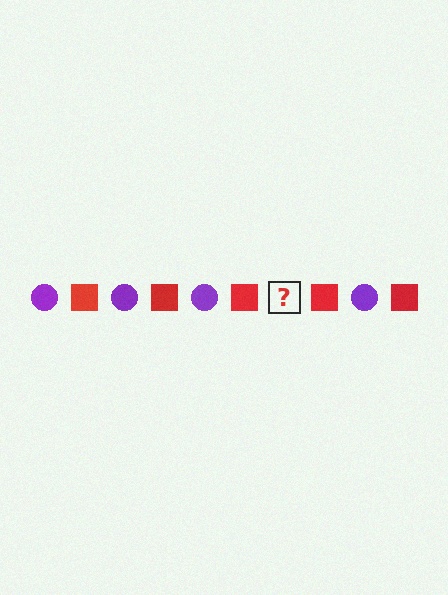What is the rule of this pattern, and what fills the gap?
The rule is that the pattern alternates between purple circle and red square. The gap should be filled with a purple circle.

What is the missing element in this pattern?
The missing element is a purple circle.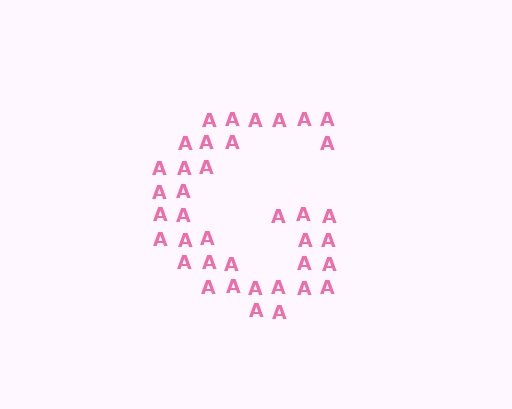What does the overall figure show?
The overall figure shows the letter G.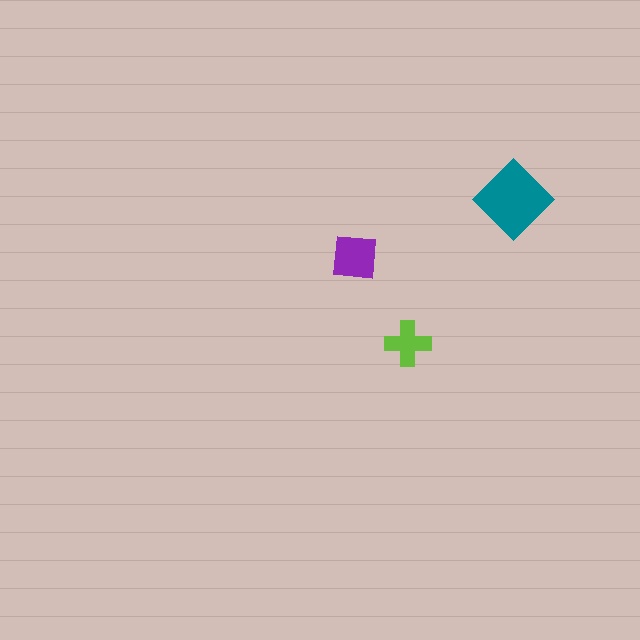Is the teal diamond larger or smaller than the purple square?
Larger.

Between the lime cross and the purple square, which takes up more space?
The purple square.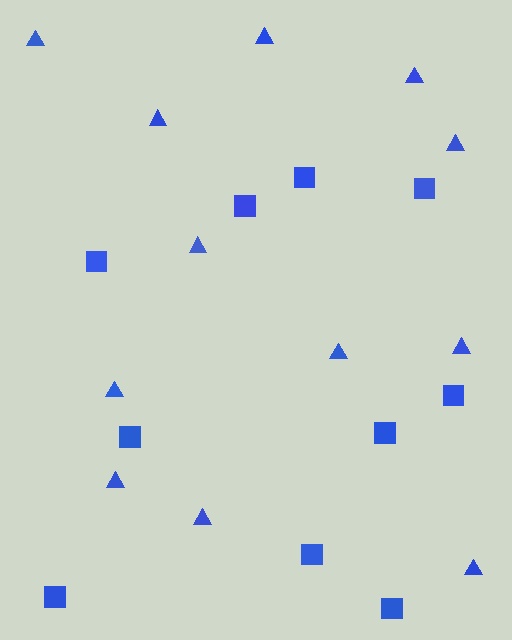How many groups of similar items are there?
There are 2 groups: one group of squares (10) and one group of triangles (12).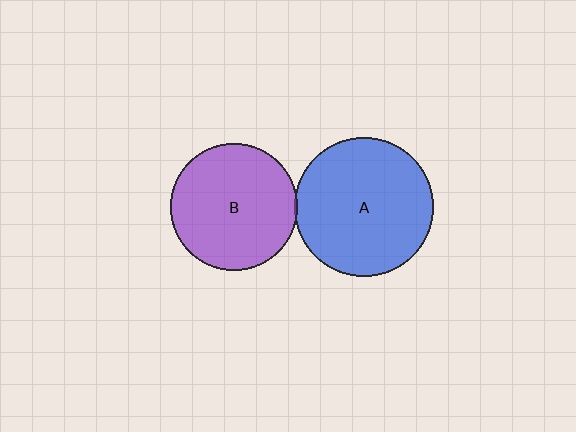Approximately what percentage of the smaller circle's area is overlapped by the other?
Approximately 5%.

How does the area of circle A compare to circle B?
Approximately 1.2 times.